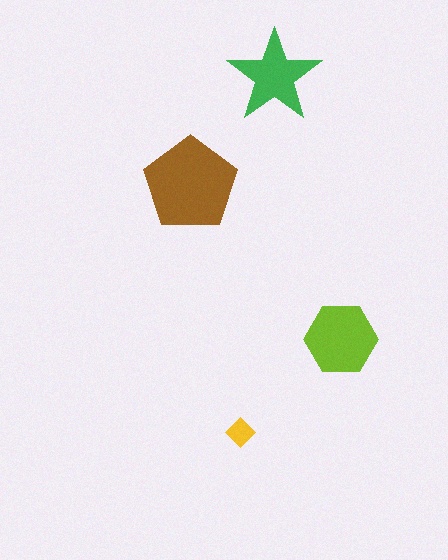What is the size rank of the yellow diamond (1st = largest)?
4th.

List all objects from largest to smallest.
The brown pentagon, the lime hexagon, the green star, the yellow diamond.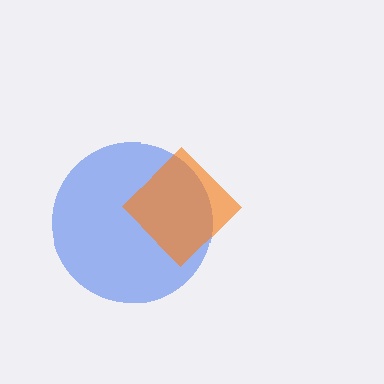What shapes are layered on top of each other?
The layered shapes are: a blue circle, an orange diamond.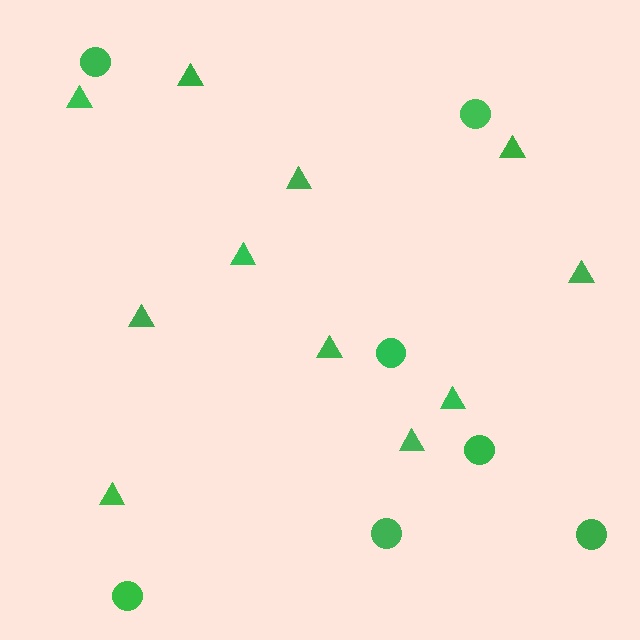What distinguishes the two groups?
There are 2 groups: one group of circles (7) and one group of triangles (11).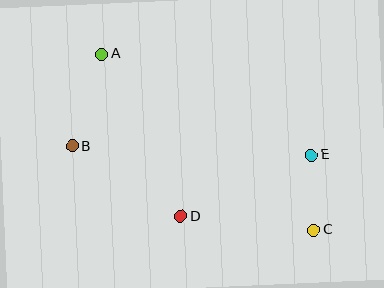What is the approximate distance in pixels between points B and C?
The distance between B and C is approximately 256 pixels.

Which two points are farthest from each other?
Points A and C are farthest from each other.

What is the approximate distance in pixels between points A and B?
The distance between A and B is approximately 97 pixels.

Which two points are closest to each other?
Points C and E are closest to each other.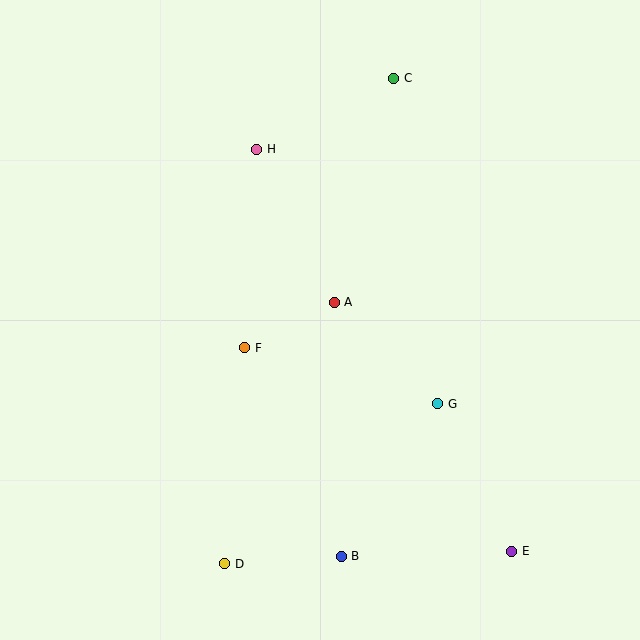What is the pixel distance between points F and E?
The distance between F and E is 336 pixels.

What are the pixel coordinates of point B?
Point B is at (341, 556).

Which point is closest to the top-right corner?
Point C is closest to the top-right corner.